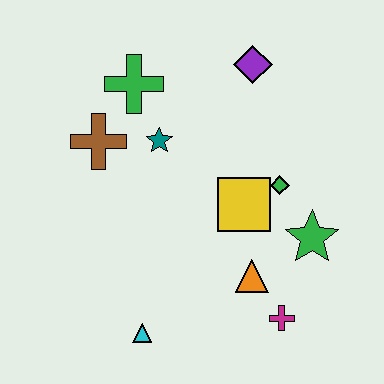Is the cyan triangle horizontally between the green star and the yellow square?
No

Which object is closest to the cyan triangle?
The orange triangle is closest to the cyan triangle.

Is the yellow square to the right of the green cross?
Yes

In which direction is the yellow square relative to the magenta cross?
The yellow square is above the magenta cross.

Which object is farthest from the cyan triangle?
The purple diamond is farthest from the cyan triangle.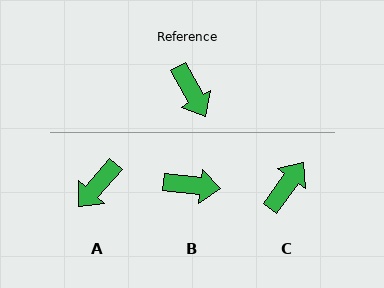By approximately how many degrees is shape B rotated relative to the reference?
Approximately 54 degrees counter-clockwise.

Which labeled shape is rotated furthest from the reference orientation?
C, about 114 degrees away.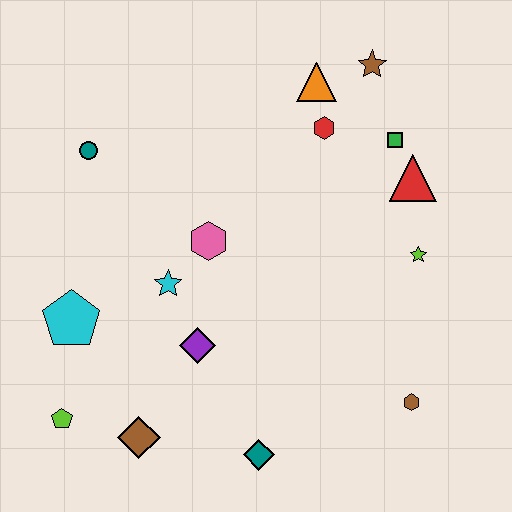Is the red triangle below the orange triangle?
Yes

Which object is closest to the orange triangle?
The red hexagon is closest to the orange triangle.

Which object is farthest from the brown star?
The lime pentagon is farthest from the brown star.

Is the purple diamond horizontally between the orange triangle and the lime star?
No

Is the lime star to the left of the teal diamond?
No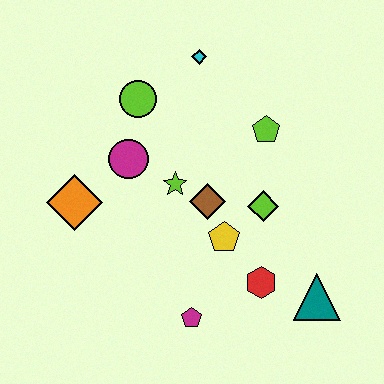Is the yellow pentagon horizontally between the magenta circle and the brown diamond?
No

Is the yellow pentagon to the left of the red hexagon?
Yes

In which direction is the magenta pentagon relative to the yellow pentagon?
The magenta pentagon is below the yellow pentagon.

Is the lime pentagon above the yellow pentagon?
Yes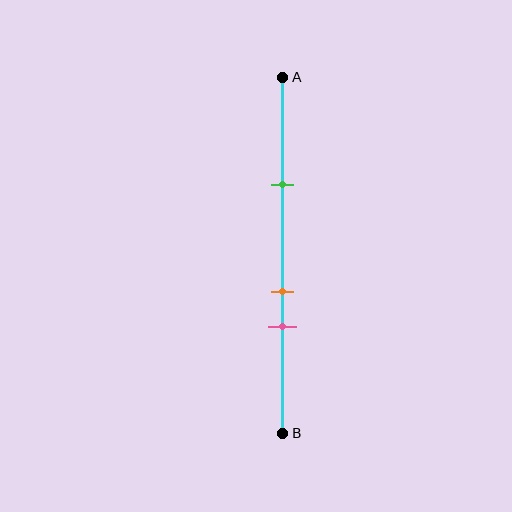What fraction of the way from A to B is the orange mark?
The orange mark is approximately 60% (0.6) of the way from A to B.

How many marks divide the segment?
There are 3 marks dividing the segment.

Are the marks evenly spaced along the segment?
No, the marks are not evenly spaced.